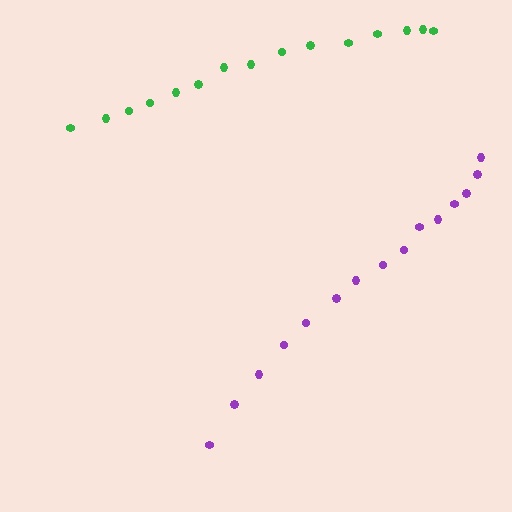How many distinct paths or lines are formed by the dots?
There are 2 distinct paths.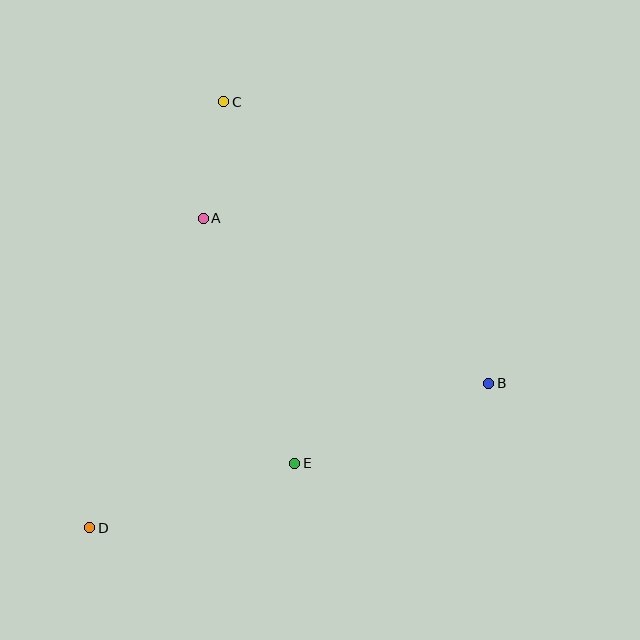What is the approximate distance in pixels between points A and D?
The distance between A and D is approximately 329 pixels.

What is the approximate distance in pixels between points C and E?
The distance between C and E is approximately 368 pixels.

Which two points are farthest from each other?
Points C and D are farthest from each other.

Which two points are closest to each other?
Points A and C are closest to each other.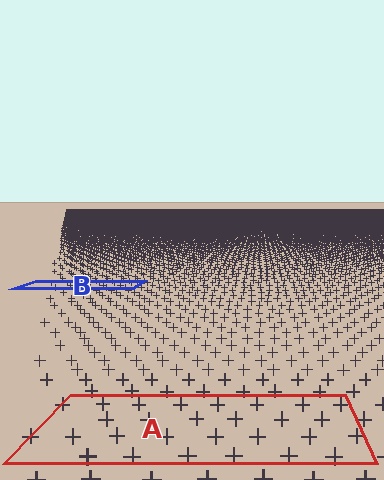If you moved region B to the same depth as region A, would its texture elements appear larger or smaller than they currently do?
They would appear larger. At a closer depth, the same texture elements are projected at a bigger on-screen size.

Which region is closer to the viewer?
Region A is closer. The texture elements there are larger and more spread out.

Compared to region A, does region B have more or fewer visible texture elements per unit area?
Region B has more texture elements per unit area — they are packed more densely because it is farther away.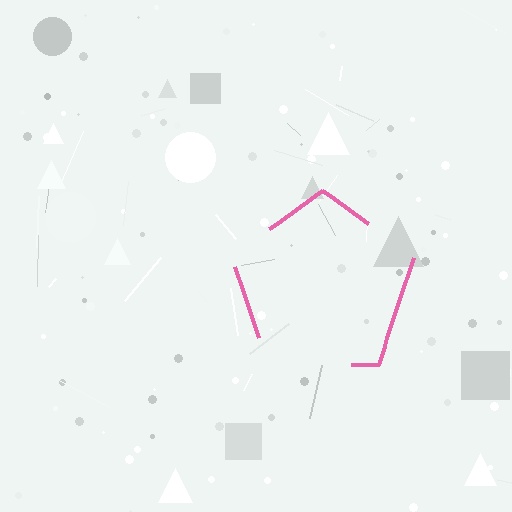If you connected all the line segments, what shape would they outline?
They would outline a pentagon.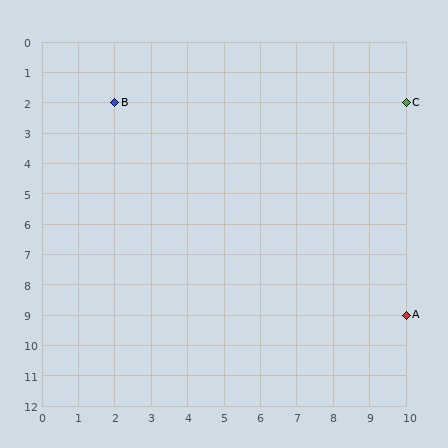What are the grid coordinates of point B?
Point B is at grid coordinates (2, 2).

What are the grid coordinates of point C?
Point C is at grid coordinates (10, 2).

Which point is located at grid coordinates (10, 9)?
Point A is at (10, 9).